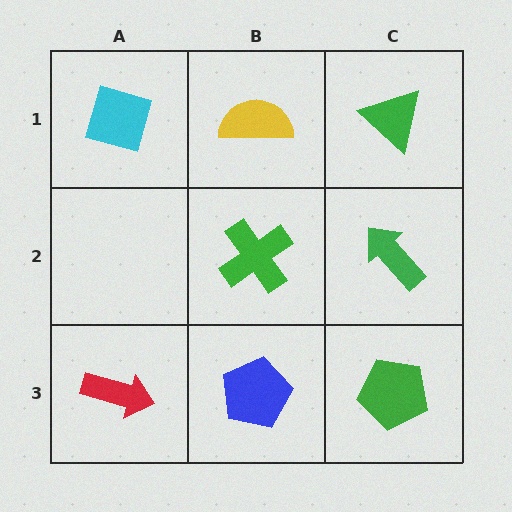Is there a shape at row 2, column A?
No, that cell is empty.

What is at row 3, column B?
A blue pentagon.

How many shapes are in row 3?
3 shapes.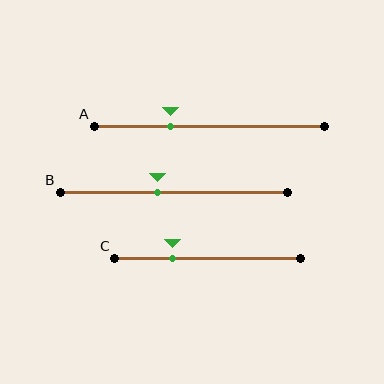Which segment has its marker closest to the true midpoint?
Segment B has its marker closest to the true midpoint.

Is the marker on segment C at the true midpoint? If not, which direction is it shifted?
No, the marker on segment C is shifted to the left by about 19% of the segment length.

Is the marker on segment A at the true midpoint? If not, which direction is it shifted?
No, the marker on segment A is shifted to the left by about 17% of the segment length.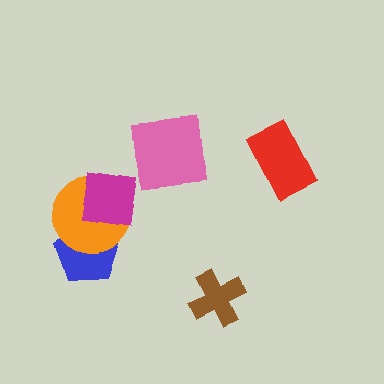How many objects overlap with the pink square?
0 objects overlap with the pink square.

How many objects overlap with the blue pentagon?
2 objects overlap with the blue pentagon.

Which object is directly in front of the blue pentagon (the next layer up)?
The orange circle is directly in front of the blue pentagon.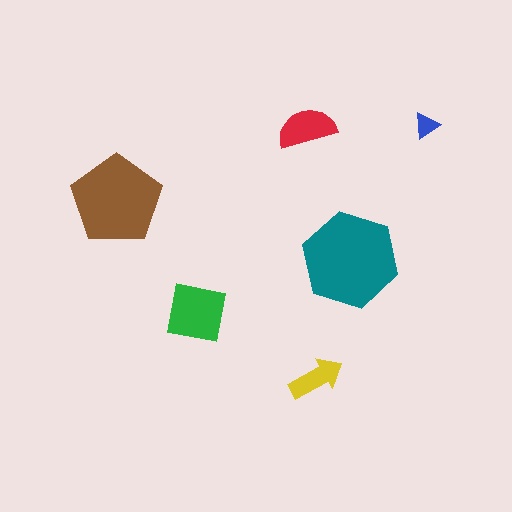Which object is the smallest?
The blue triangle.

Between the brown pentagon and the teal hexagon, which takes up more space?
The teal hexagon.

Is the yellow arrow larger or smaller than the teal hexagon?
Smaller.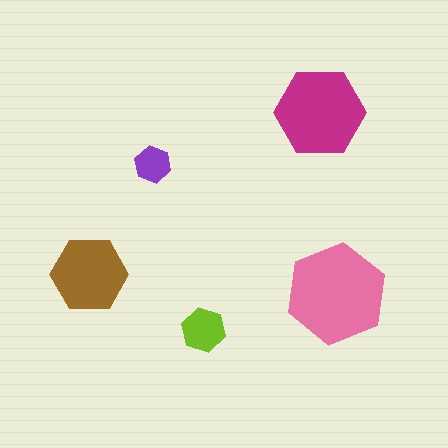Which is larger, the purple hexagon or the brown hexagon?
The brown one.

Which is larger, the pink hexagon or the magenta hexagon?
The pink one.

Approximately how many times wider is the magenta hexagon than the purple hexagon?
About 2.5 times wider.